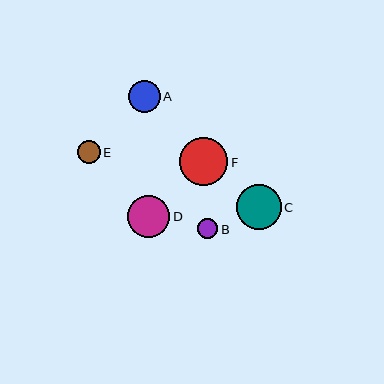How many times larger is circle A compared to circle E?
Circle A is approximately 1.4 times the size of circle E.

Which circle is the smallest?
Circle B is the smallest with a size of approximately 20 pixels.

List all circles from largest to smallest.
From largest to smallest: F, C, D, A, E, B.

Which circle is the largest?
Circle F is the largest with a size of approximately 48 pixels.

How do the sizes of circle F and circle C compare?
Circle F and circle C are approximately the same size.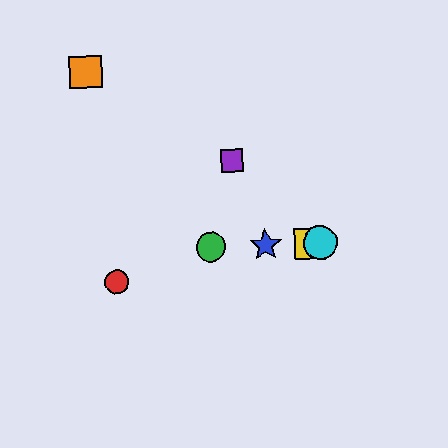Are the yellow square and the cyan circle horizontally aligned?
Yes, both are at y≈243.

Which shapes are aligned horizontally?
The blue star, the green circle, the yellow square, the cyan circle are aligned horizontally.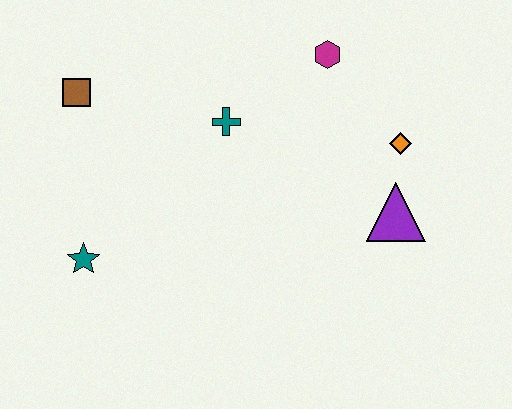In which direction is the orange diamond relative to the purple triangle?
The orange diamond is above the purple triangle.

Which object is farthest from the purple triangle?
The brown square is farthest from the purple triangle.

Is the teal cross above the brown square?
No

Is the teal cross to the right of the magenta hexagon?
No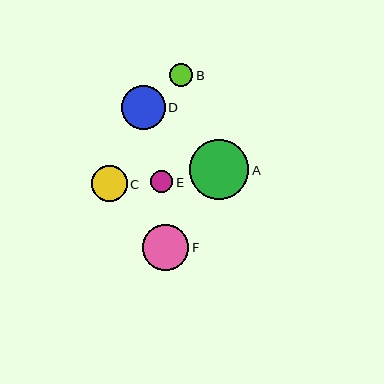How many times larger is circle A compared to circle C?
Circle A is approximately 1.7 times the size of circle C.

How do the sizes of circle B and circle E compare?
Circle B and circle E are approximately the same size.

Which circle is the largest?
Circle A is the largest with a size of approximately 60 pixels.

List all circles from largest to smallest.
From largest to smallest: A, F, D, C, B, E.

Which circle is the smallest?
Circle E is the smallest with a size of approximately 22 pixels.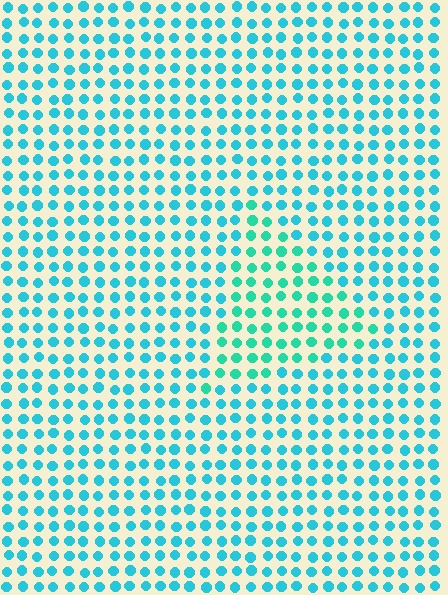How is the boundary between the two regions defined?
The boundary is defined purely by a slight shift in hue (about 24 degrees). Spacing, size, and orientation are identical on both sides.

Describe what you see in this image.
The image is filled with small cyan elements in a uniform arrangement. A triangle-shaped region is visible where the elements are tinted to a slightly different hue, forming a subtle color boundary.